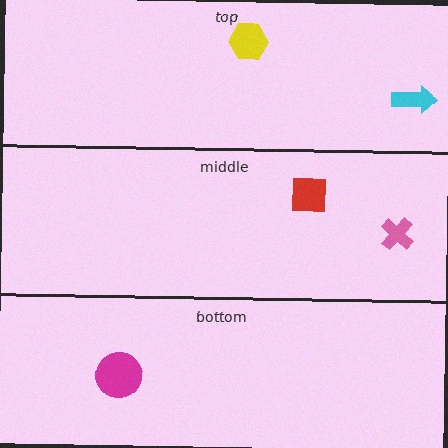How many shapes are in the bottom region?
1.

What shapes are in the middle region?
The pink cross, the red square.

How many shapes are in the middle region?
2.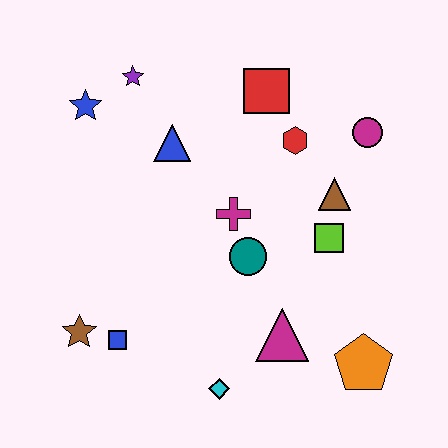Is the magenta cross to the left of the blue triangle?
No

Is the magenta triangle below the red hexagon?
Yes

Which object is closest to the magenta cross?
The teal circle is closest to the magenta cross.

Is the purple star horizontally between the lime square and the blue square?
Yes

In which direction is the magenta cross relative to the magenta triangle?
The magenta cross is above the magenta triangle.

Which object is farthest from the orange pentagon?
The blue star is farthest from the orange pentagon.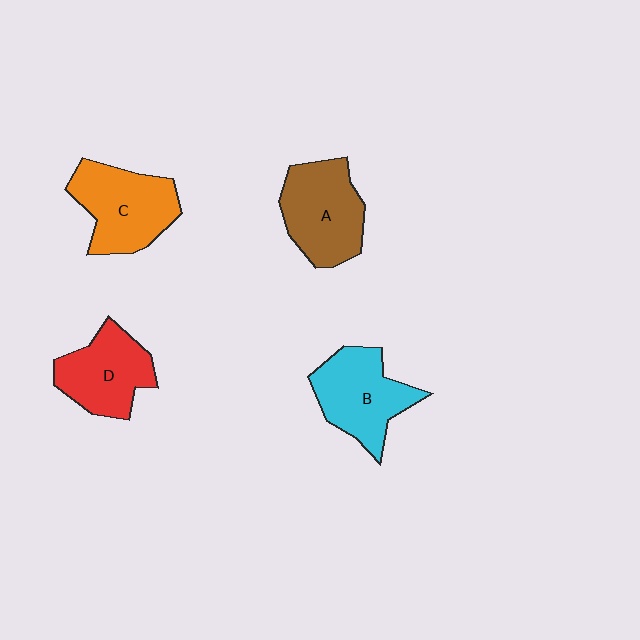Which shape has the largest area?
Shape C (orange).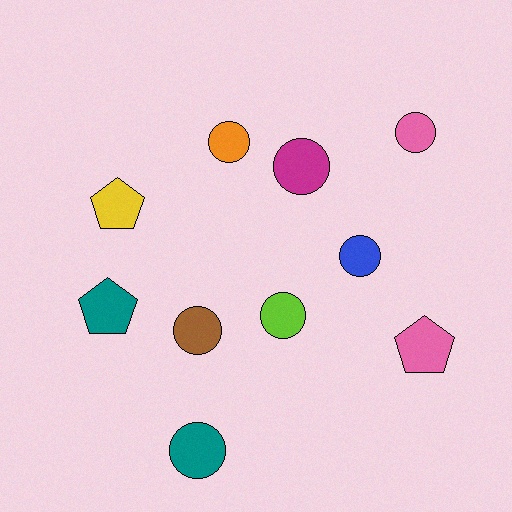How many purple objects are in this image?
There are no purple objects.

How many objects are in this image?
There are 10 objects.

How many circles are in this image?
There are 7 circles.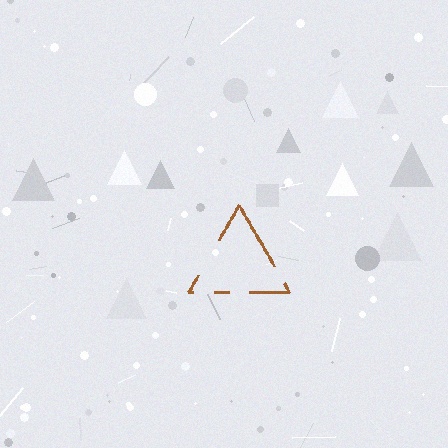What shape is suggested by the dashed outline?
The dashed outline suggests a triangle.